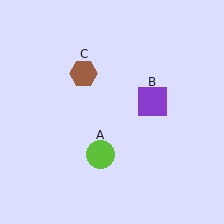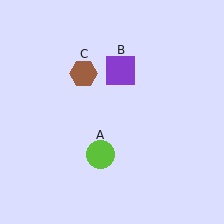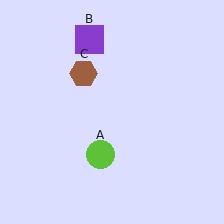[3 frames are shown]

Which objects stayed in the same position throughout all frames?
Lime circle (object A) and brown hexagon (object C) remained stationary.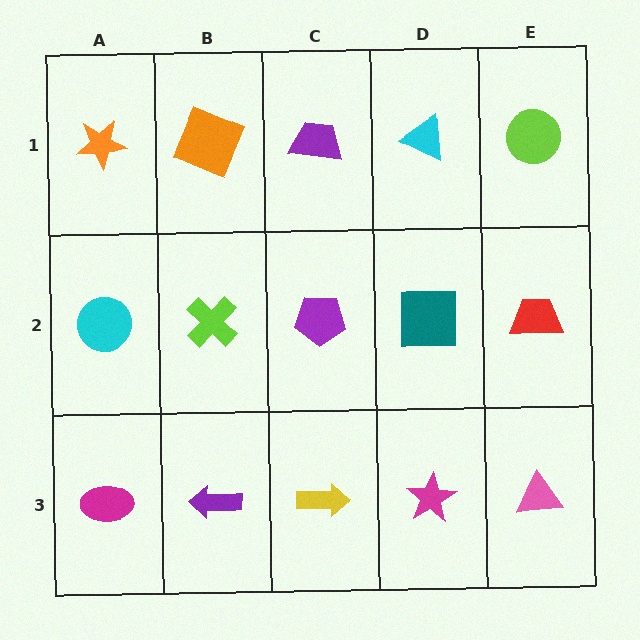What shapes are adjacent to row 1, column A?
A cyan circle (row 2, column A), an orange square (row 1, column B).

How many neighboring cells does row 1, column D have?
3.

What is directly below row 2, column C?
A yellow arrow.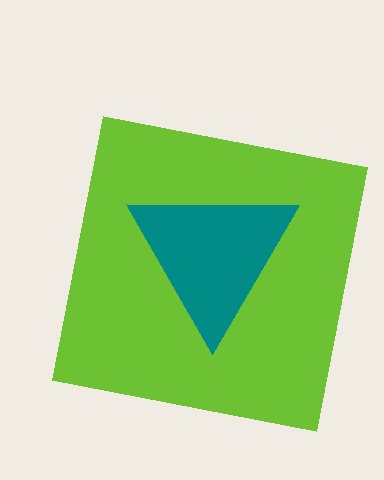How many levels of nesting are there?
2.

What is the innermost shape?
The teal triangle.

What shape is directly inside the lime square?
The teal triangle.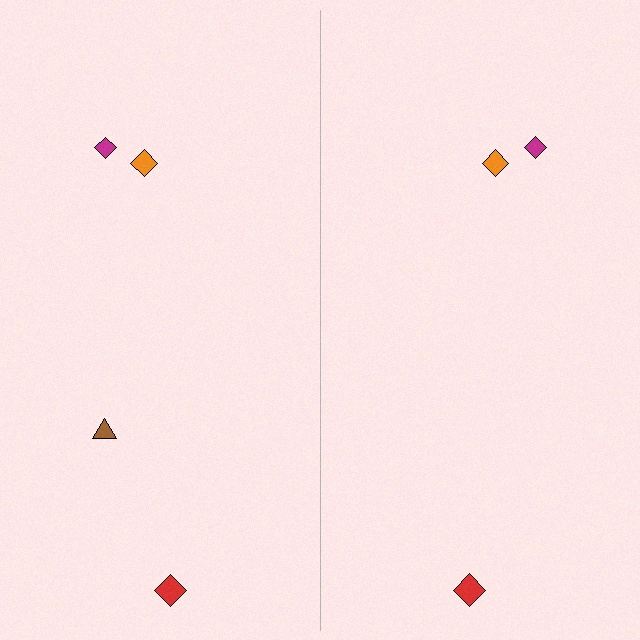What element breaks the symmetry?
A brown triangle is missing from the right side.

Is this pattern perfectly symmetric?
No, the pattern is not perfectly symmetric. A brown triangle is missing from the right side.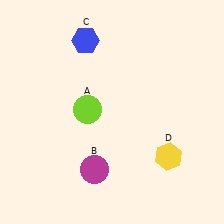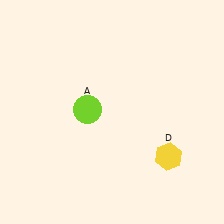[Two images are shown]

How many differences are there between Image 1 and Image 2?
There are 2 differences between the two images.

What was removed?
The magenta circle (B), the blue hexagon (C) were removed in Image 2.